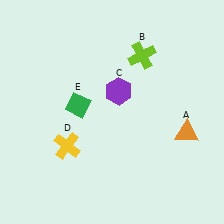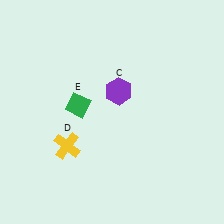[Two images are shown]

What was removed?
The orange triangle (A), the lime cross (B) were removed in Image 2.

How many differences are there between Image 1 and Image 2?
There are 2 differences between the two images.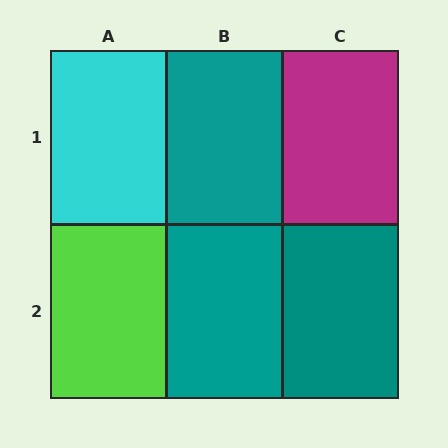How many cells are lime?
1 cell is lime.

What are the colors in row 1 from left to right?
Cyan, teal, magenta.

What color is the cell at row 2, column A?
Lime.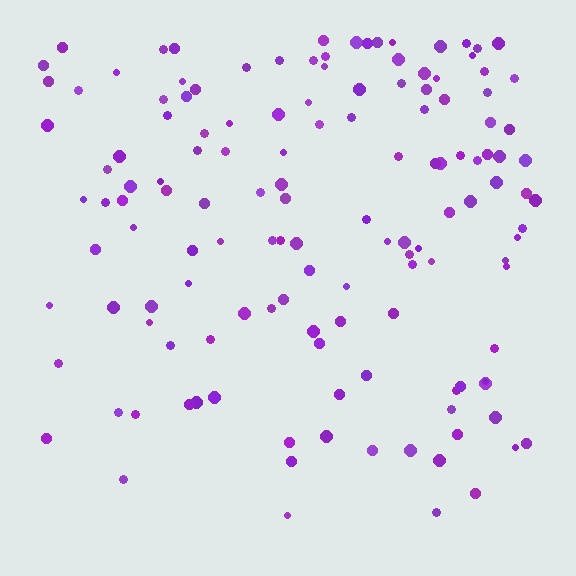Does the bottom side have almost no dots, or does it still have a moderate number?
Still a moderate number, just noticeably fewer than the top.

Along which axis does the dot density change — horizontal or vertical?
Vertical.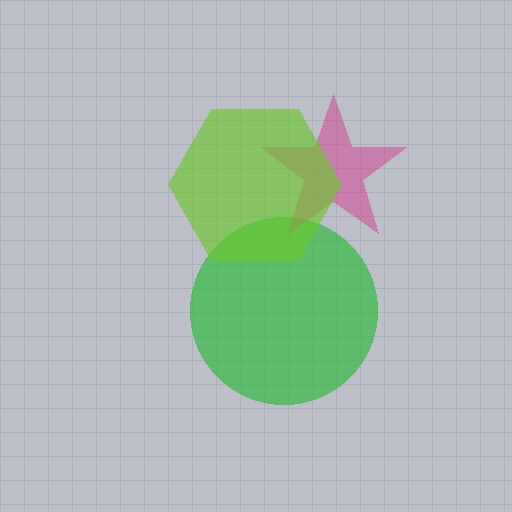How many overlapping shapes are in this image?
There are 3 overlapping shapes in the image.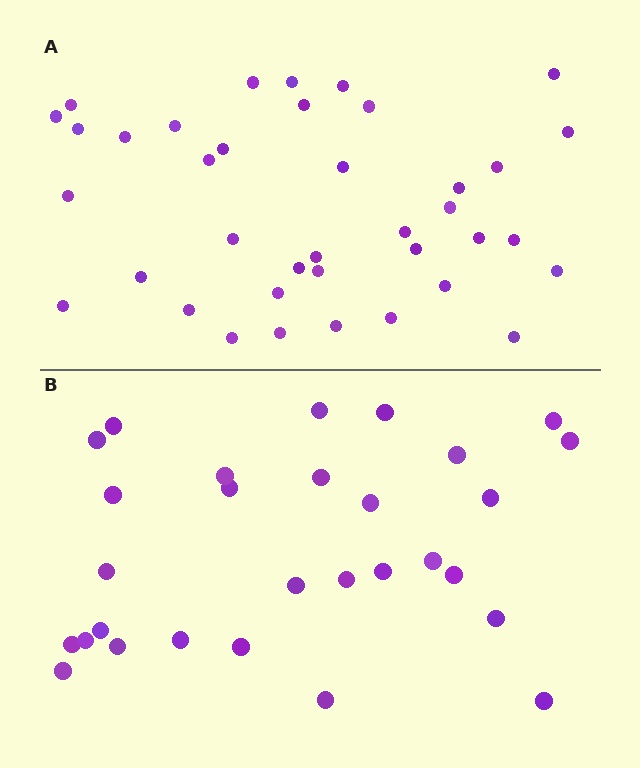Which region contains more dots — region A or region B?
Region A (the top region) has more dots.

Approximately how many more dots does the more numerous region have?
Region A has roughly 8 or so more dots than region B.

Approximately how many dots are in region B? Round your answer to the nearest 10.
About 30 dots. (The exact count is 29, which rounds to 30.)